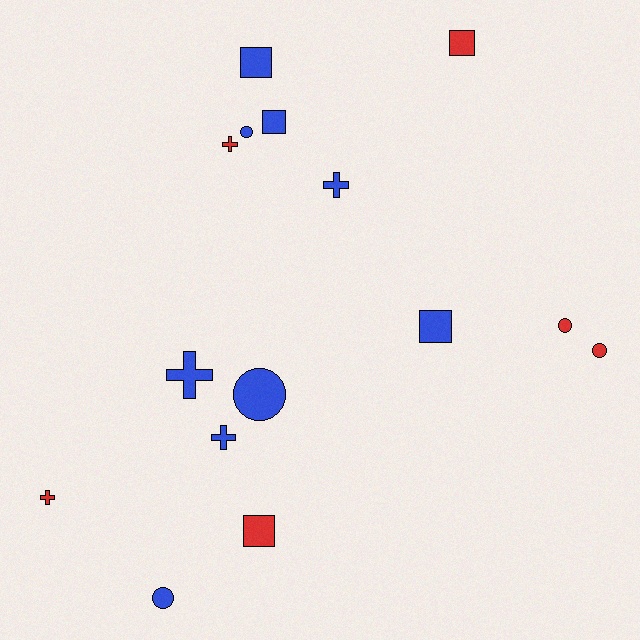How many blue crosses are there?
There are 3 blue crosses.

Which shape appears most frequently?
Circle, with 5 objects.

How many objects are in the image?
There are 15 objects.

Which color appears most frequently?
Blue, with 9 objects.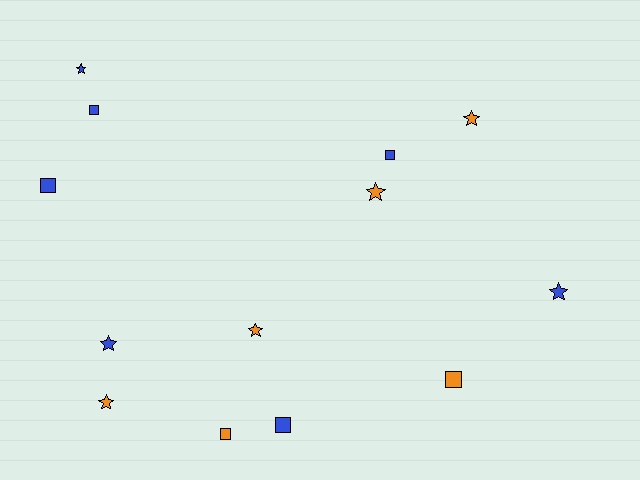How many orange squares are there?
There are 2 orange squares.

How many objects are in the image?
There are 13 objects.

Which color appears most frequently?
Blue, with 7 objects.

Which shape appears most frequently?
Star, with 7 objects.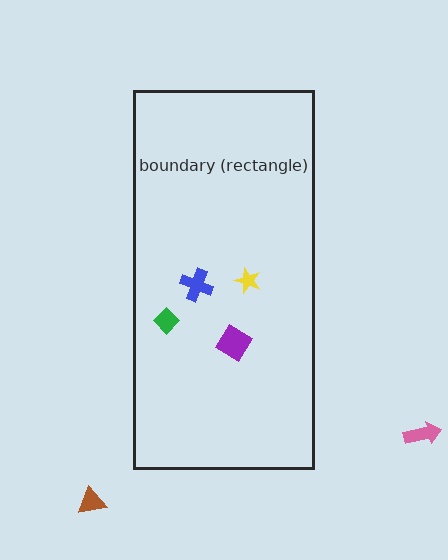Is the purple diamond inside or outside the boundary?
Inside.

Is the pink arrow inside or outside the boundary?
Outside.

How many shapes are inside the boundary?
4 inside, 2 outside.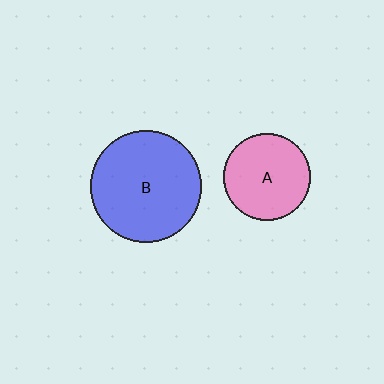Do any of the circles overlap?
No, none of the circles overlap.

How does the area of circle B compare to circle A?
Approximately 1.6 times.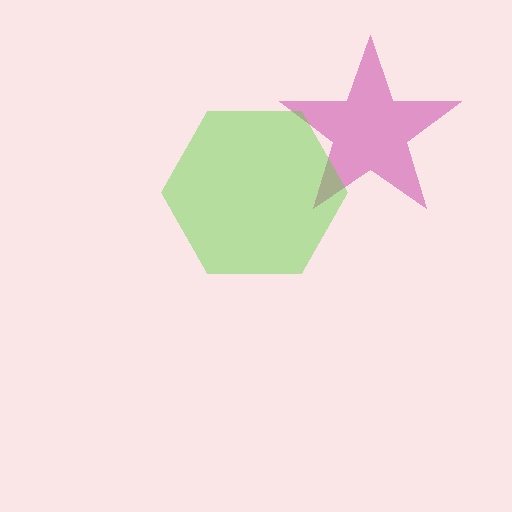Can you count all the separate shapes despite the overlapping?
Yes, there are 2 separate shapes.